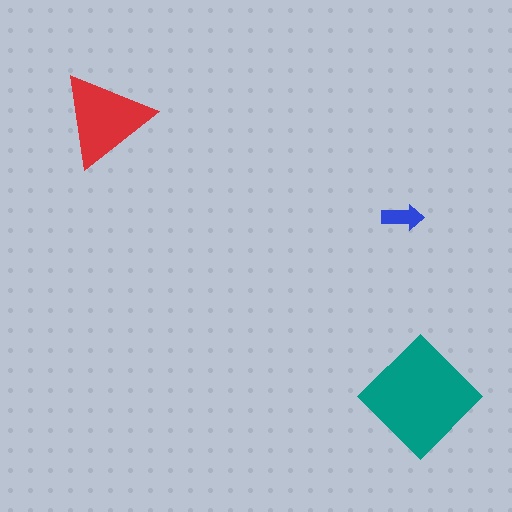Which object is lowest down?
The teal diamond is bottommost.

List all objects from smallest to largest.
The blue arrow, the red triangle, the teal diamond.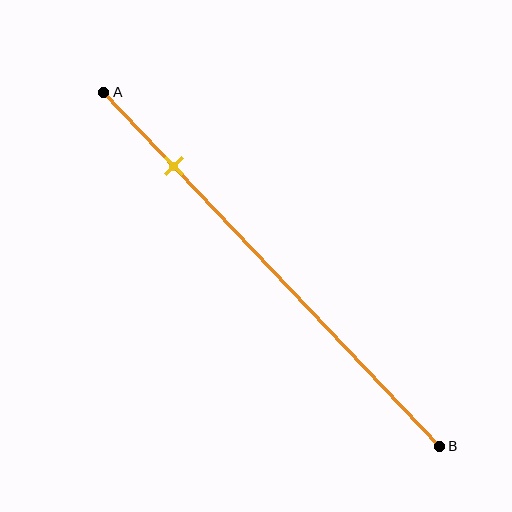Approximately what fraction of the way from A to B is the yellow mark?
The yellow mark is approximately 20% of the way from A to B.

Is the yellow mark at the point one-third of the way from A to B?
No, the mark is at about 20% from A, not at the 33% one-third point.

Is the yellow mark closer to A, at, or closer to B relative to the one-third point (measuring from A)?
The yellow mark is closer to point A than the one-third point of segment AB.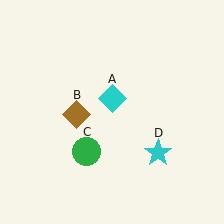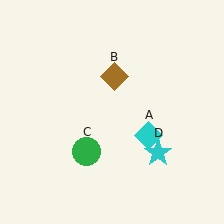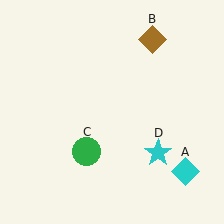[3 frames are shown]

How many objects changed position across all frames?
2 objects changed position: cyan diamond (object A), brown diamond (object B).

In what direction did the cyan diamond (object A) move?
The cyan diamond (object A) moved down and to the right.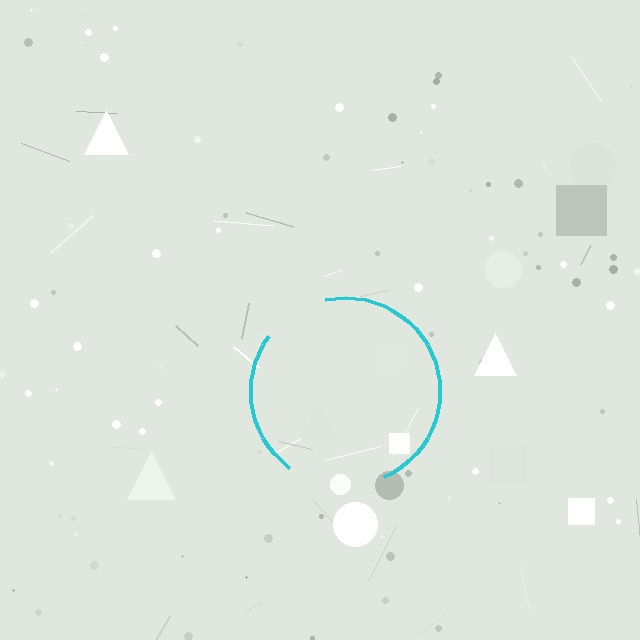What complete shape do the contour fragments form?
The contour fragments form a circle.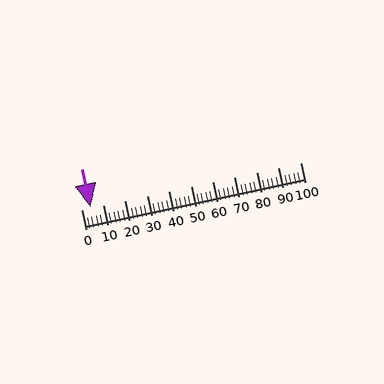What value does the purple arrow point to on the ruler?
The purple arrow points to approximately 4.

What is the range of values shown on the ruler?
The ruler shows values from 0 to 100.